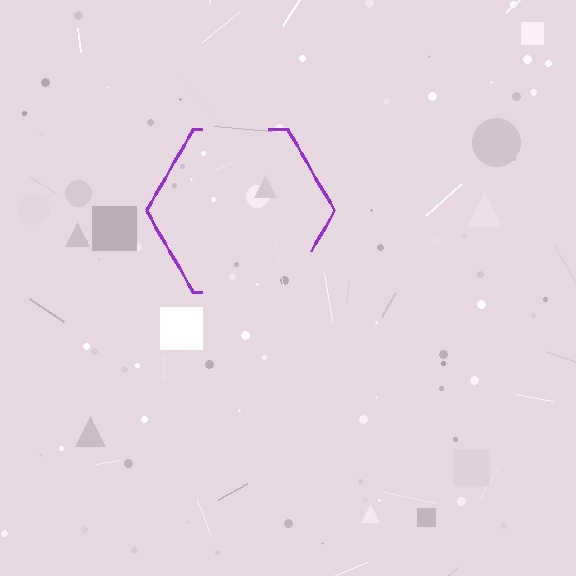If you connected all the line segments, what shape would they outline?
They would outline a hexagon.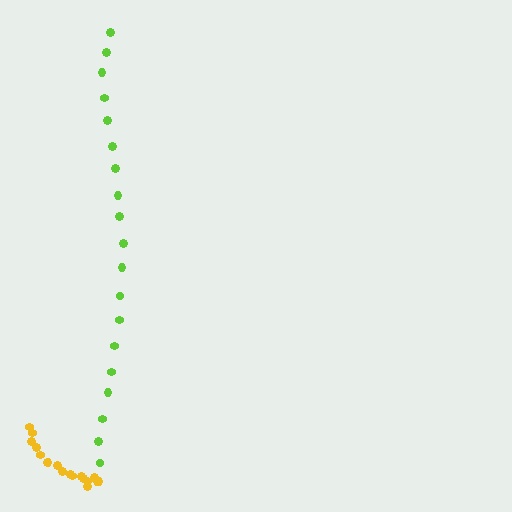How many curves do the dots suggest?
There are 2 distinct paths.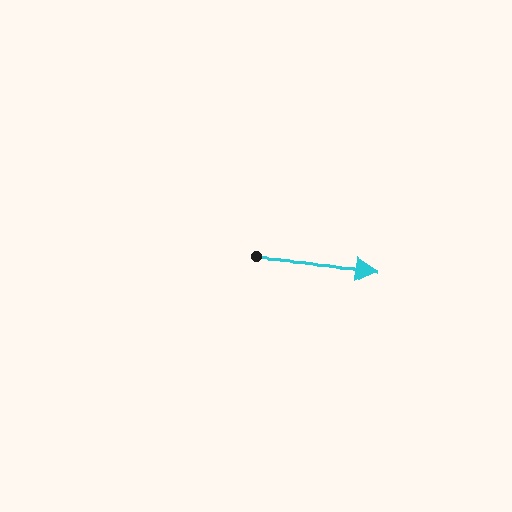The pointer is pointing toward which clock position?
Roughly 3 o'clock.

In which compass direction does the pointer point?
East.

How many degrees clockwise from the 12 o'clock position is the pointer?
Approximately 95 degrees.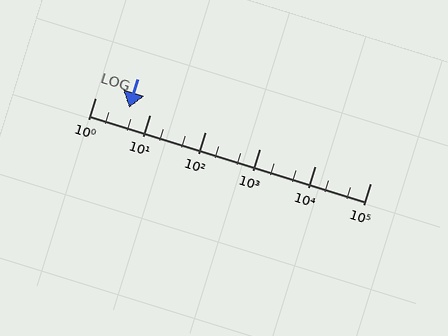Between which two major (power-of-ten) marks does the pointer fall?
The pointer is between 1 and 10.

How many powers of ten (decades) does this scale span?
The scale spans 5 decades, from 1 to 100000.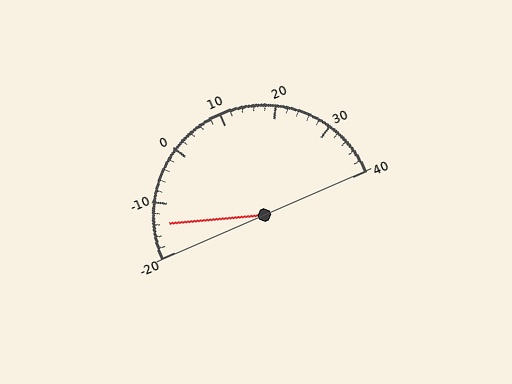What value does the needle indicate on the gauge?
The needle indicates approximately -14.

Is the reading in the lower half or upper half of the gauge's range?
The reading is in the lower half of the range (-20 to 40).